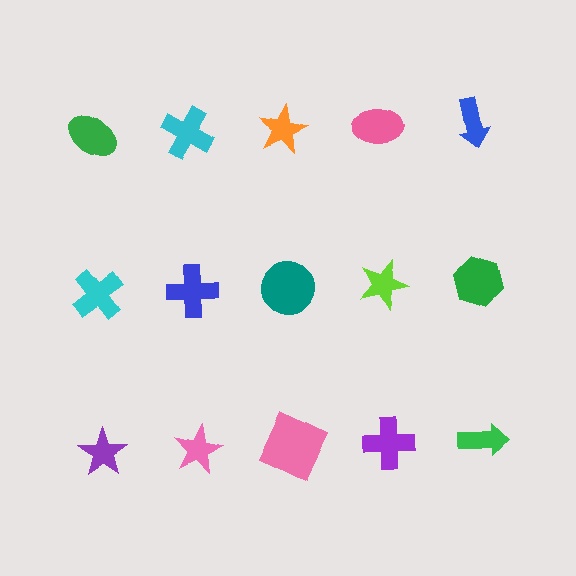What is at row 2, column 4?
A lime star.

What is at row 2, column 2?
A blue cross.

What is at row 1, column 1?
A green ellipse.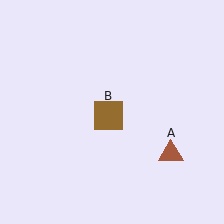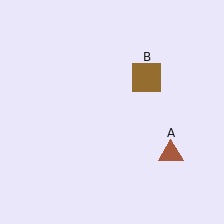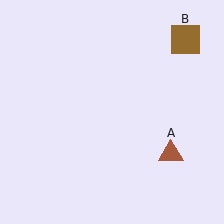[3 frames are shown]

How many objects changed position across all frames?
1 object changed position: brown square (object B).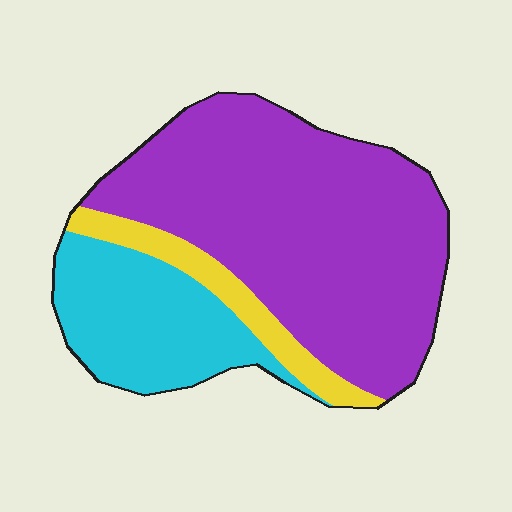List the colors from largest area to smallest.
From largest to smallest: purple, cyan, yellow.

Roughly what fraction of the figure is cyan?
Cyan covers roughly 25% of the figure.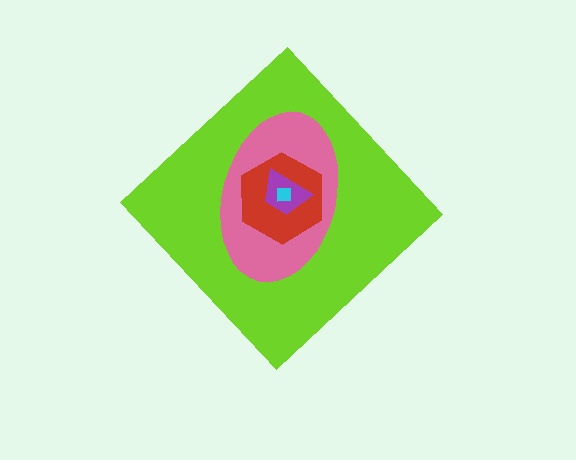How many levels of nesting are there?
5.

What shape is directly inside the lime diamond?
The pink ellipse.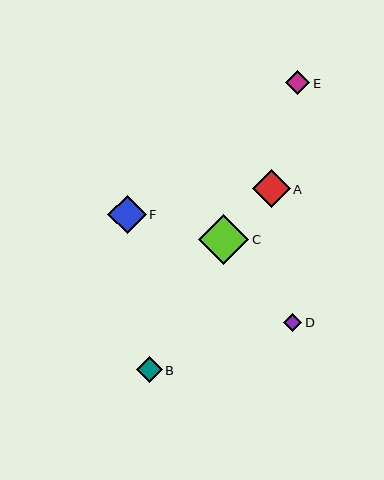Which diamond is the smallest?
Diamond D is the smallest with a size of approximately 18 pixels.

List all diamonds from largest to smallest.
From largest to smallest: C, F, A, B, E, D.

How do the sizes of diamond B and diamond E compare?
Diamond B and diamond E are approximately the same size.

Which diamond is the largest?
Diamond C is the largest with a size of approximately 50 pixels.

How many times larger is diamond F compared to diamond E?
Diamond F is approximately 1.6 times the size of diamond E.